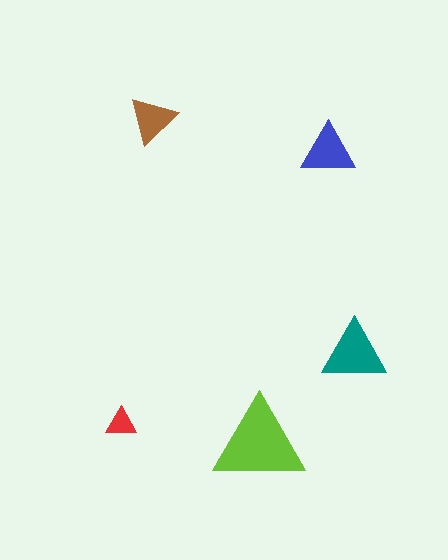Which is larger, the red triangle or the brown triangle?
The brown one.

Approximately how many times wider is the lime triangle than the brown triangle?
About 2 times wider.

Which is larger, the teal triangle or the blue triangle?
The teal one.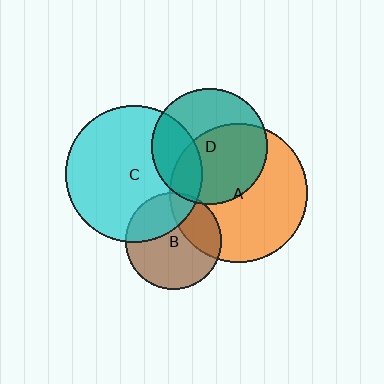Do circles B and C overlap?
Yes.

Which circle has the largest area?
Circle A (orange).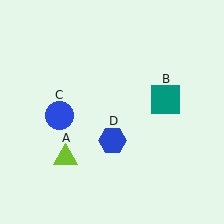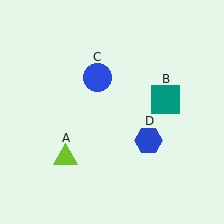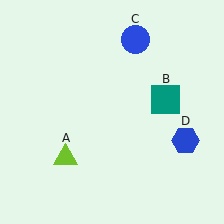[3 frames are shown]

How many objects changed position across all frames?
2 objects changed position: blue circle (object C), blue hexagon (object D).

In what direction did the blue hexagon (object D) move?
The blue hexagon (object D) moved right.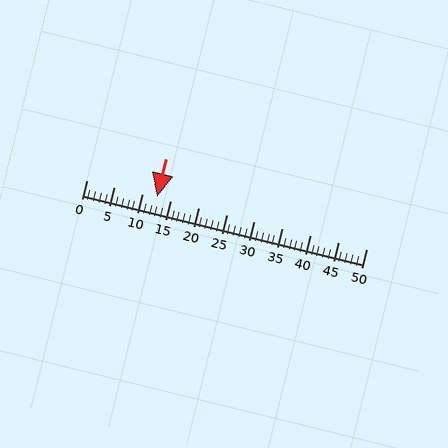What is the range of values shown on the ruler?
The ruler shows values from 0 to 50.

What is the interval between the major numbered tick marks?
The major tick marks are spaced 5 units apart.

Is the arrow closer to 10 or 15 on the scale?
The arrow is closer to 15.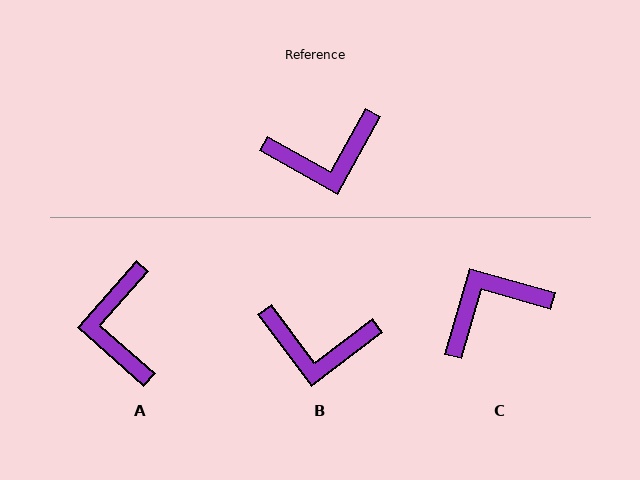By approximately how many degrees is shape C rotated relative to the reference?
Approximately 167 degrees clockwise.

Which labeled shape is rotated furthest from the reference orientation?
C, about 167 degrees away.